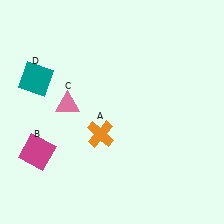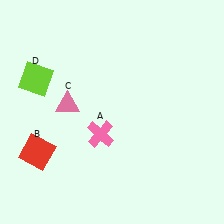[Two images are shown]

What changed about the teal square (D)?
In Image 1, D is teal. In Image 2, it changed to lime.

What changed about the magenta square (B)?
In Image 1, B is magenta. In Image 2, it changed to red.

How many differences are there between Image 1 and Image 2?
There are 3 differences between the two images.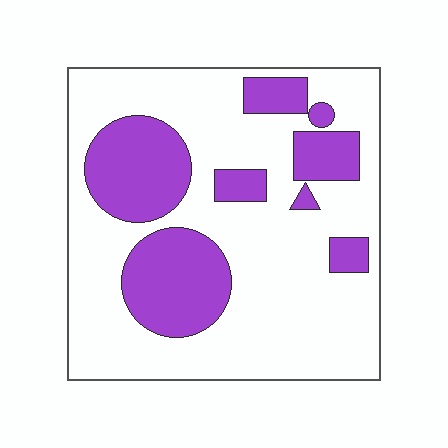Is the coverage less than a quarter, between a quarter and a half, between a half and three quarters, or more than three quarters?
Between a quarter and a half.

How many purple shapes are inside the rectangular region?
8.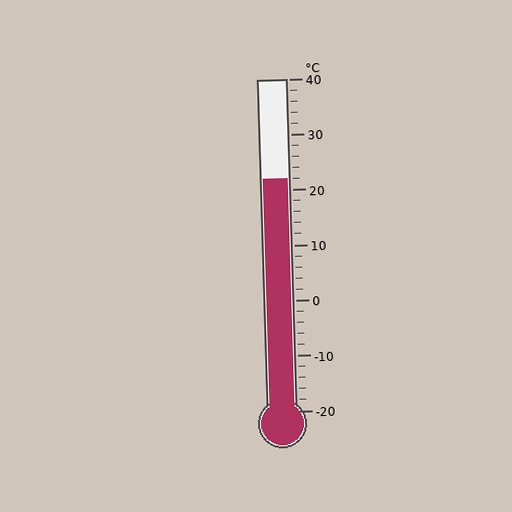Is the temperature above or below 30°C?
The temperature is below 30°C.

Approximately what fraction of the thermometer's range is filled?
The thermometer is filled to approximately 70% of its range.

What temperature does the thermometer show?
The thermometer shows approximately 22°C.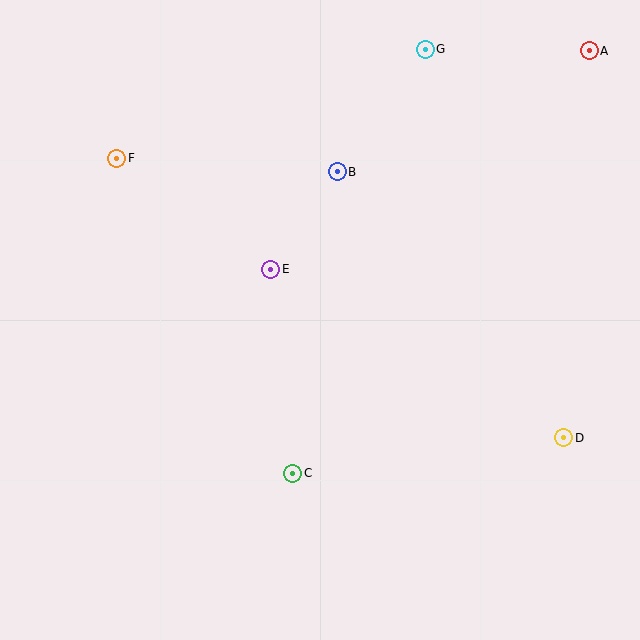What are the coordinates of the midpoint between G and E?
The midpoint between G and E is at (348, 159).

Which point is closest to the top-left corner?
Point F is closest to the top-left corner.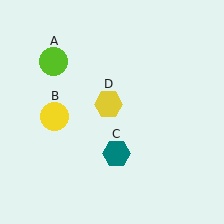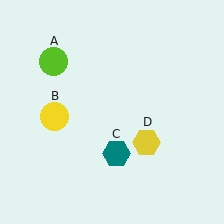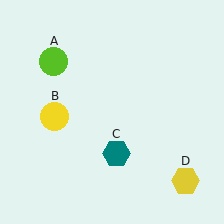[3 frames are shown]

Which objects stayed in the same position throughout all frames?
Lime circle (object A) and yellow circle (object B) and teal hexagon (object C) remained stationary.